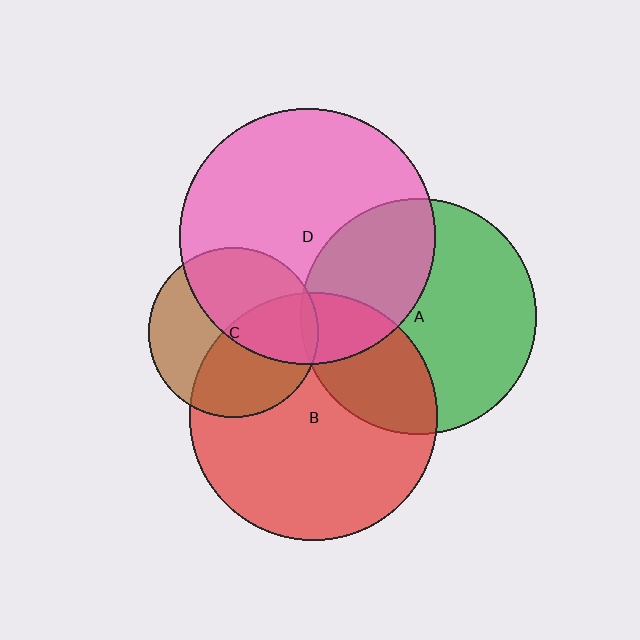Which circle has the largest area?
Circle D (pink).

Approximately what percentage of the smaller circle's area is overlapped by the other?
Approximately 50%.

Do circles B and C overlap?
Yes.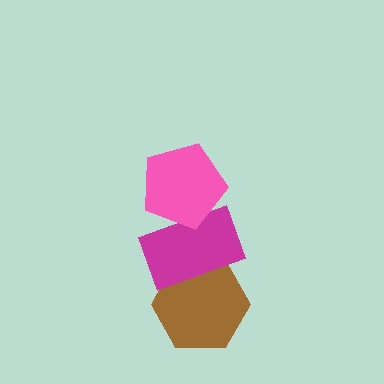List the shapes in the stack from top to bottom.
From top to bottom: the pink pentagon, the magenta rectangle, the brown hexagon.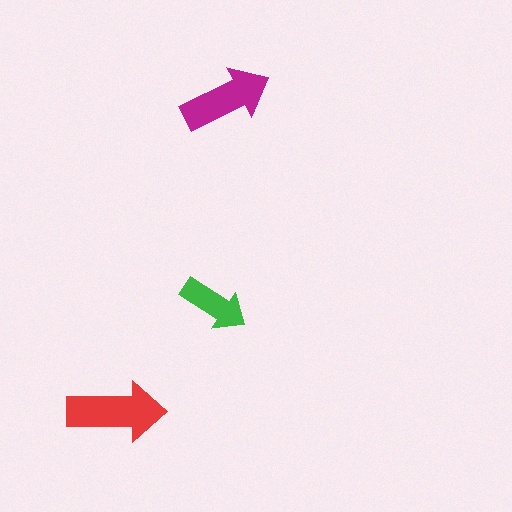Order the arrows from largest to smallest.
the red one, the magenta one, the green one.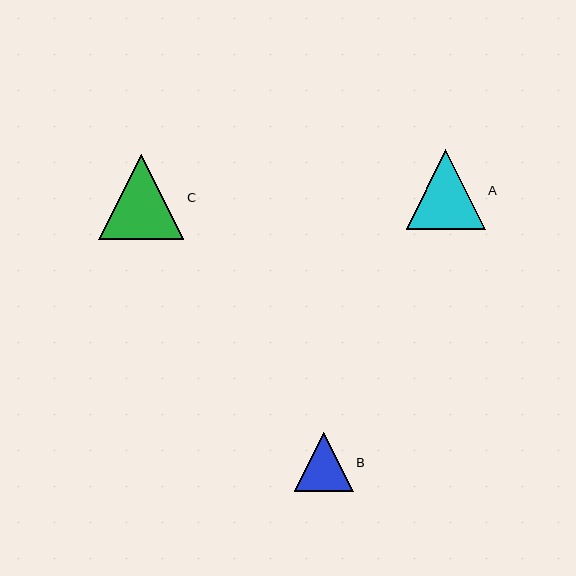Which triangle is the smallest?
Triangle B is the smallest with a size of approximately 59 pixels.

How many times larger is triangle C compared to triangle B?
Triangle C is approximately 1.4 times the size of triangle B.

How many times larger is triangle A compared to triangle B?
Triangle A is approximately 1.3 times the size of triangle B.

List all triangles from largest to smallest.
From largest to smallest: C, A, B.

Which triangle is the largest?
Triangle C is the largest with a size of approximately 85 pixels.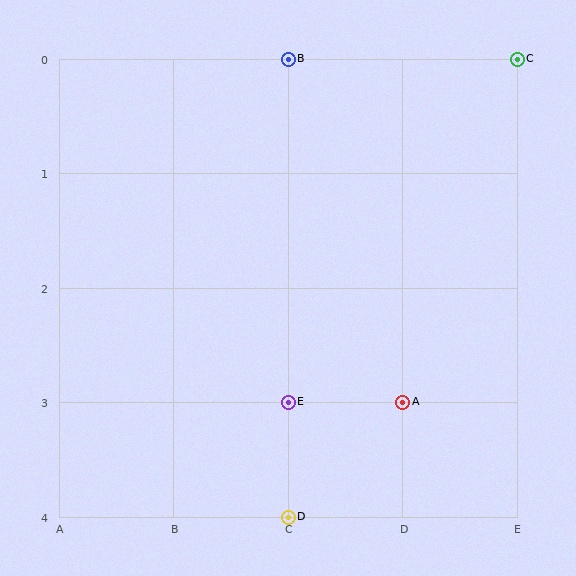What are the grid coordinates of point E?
Point E is at grid coordinates (C, 3).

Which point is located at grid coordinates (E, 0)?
Point C is at (E, 0).